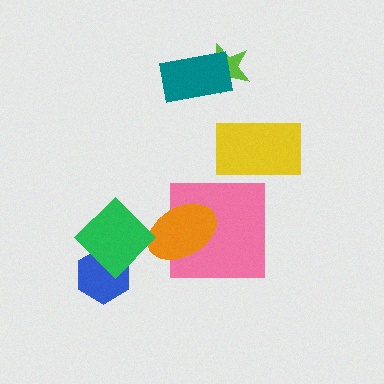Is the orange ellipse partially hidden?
Yes, it is partially covered by another shape.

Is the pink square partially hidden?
Yes, it is partially covered by another shape.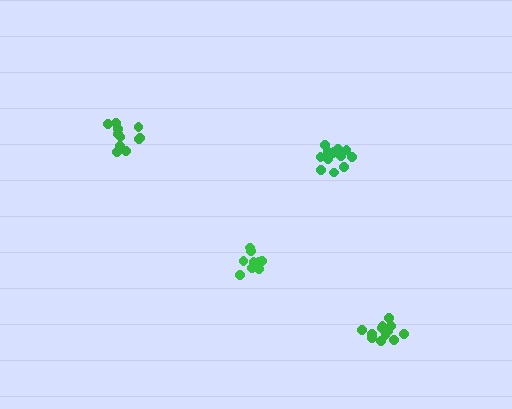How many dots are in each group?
Group 1: 12 dots, Group 2: 11 dots, Group 3: 11 dots, Group 4: 14 dots (48 total).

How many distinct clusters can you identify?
There are 4 distinct clusters.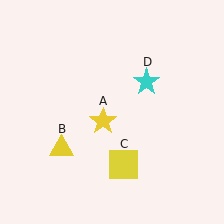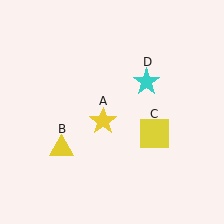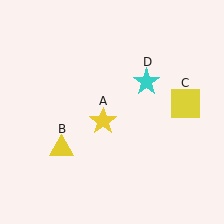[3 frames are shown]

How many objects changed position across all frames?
1 object changed position: yellow square (object C).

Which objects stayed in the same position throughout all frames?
Yellow star (object A) and yellow triangle (object B) and cyan star (object D) remained stationary.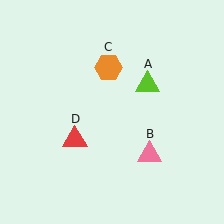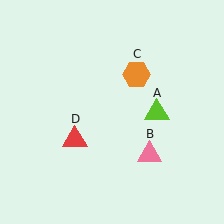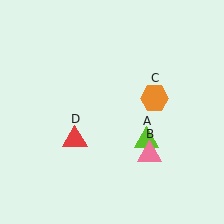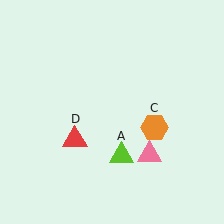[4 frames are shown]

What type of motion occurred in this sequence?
The lime triangle (object A), orange hexagon (object C) rotated clockwise around the center of the scene.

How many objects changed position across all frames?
2 objects changed position: lime triangle (object A), orange hexagon (object C).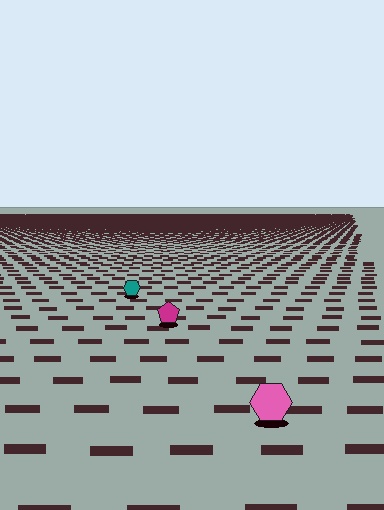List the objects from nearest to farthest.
From nearest to farthest: the pink hexagon, the magenta pentagon, the teal hexagon.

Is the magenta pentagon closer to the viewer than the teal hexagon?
Yes. The magenta pentagon is closer — you can tell from the texture gradient: the ground texture is coarser near it.